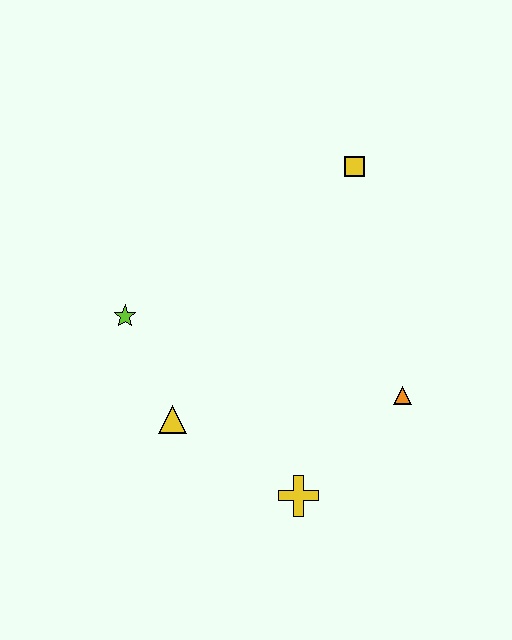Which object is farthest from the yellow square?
The yellow cross is farthest from the yellow square.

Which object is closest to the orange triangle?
The yellow cross is closest to the orange triangle.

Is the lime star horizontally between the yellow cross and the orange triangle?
No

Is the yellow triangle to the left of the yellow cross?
Yes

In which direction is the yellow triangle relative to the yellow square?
The yellow triangle is below the yellow square.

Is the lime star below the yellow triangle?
No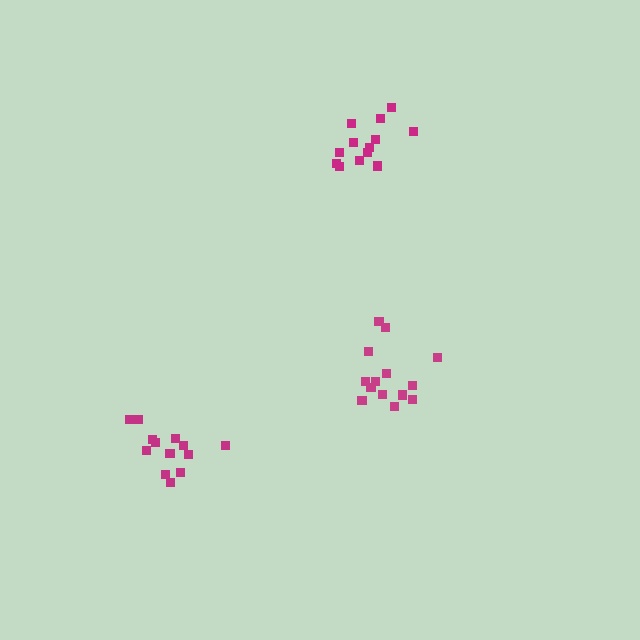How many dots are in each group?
Group 1: 13 dots, Group 2: 14 dots, Group 3: 13 dots (40 total).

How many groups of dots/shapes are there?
There are 3 groups.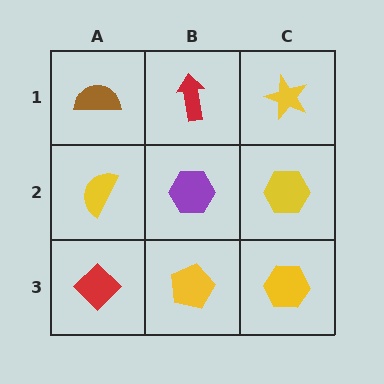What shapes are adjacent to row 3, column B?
A purple hexagon (row 2, column B), a red diamond (row 3, column A), a yellow hexagon (row 3, column C).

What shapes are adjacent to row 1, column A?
A yellow semicircle (row 2, column A), a red arrow (row 1, column B).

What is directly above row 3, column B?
A purple hexagon.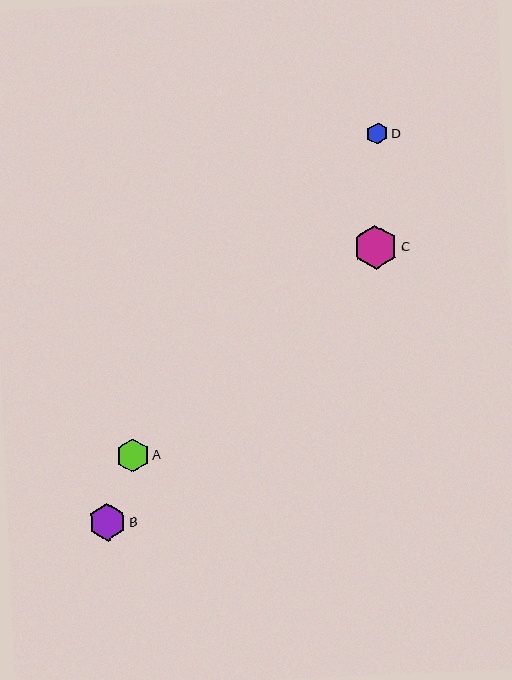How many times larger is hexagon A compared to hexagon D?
Hexagon A is approximately 1.5 times the size of hexagon D.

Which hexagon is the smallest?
Hexagon D is the smallest with a size of approximately 22 pixels.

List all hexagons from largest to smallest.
From largest to smallest: C, B, A, D.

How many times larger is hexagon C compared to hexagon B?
Hexagon C is approximately 1.2 times the size of hexagon B.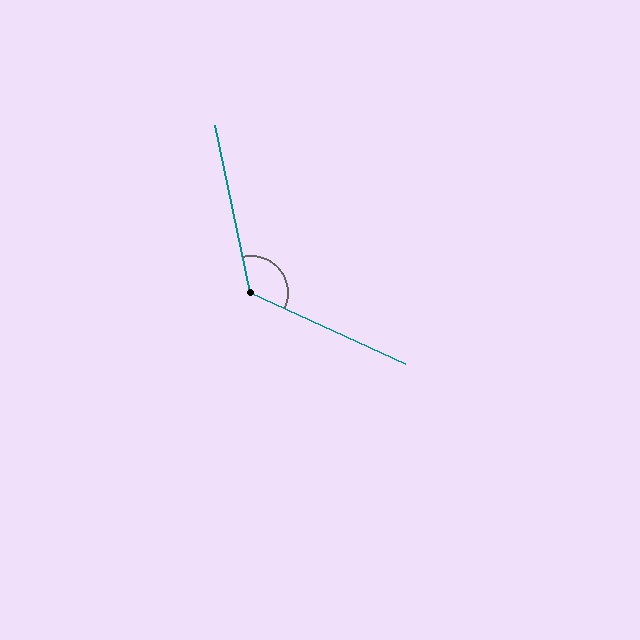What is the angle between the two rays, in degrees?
Approximately 127 degrees.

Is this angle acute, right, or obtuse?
It is obtuse.